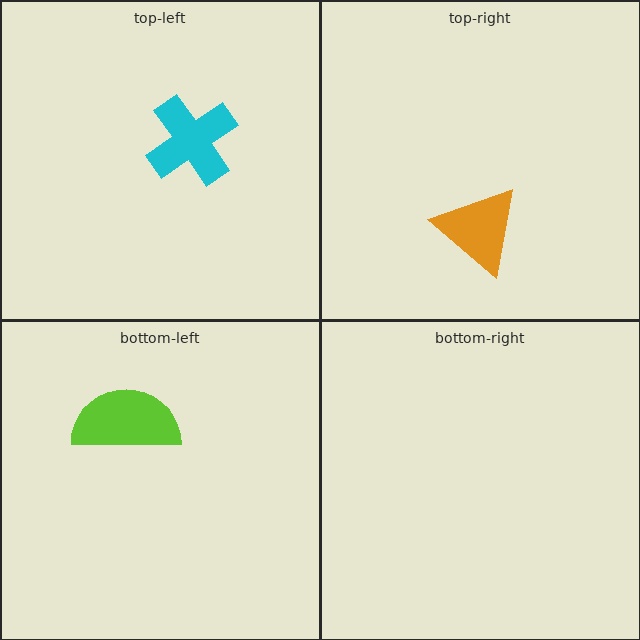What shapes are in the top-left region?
The cyan cross.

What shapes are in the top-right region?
The orange triangle.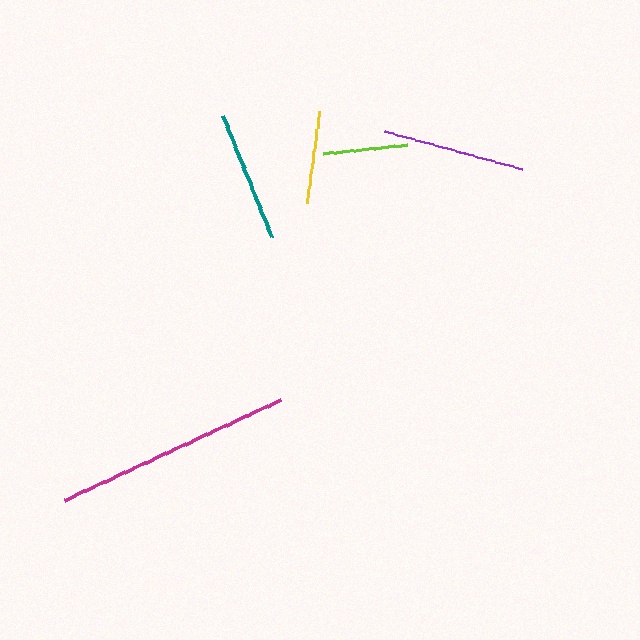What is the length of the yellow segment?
The yellow segment is approximately 93 pixels long.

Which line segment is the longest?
The magenta line is the longest at approximately 239 pixels.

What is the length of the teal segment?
The teal segment is approximately 131 pixels long.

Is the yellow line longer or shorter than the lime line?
The yellow line is longer than the lime line.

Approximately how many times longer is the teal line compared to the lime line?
The teal line is approximately 1.6 times the length of the lime line.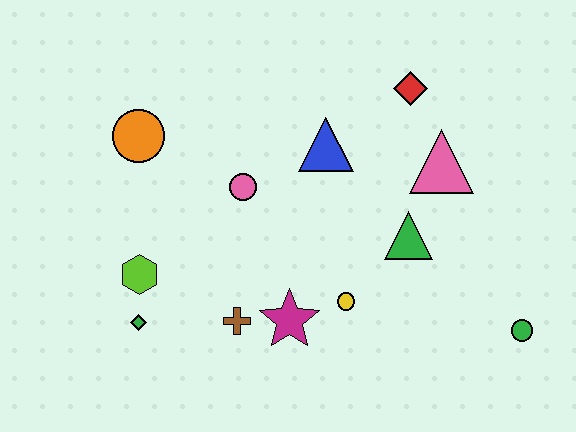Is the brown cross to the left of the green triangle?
Yes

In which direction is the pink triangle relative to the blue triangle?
The pink triangle is to the right of the blue triangle.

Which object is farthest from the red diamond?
The green diamond is farthest from the red diamond.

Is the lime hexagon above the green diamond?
Yes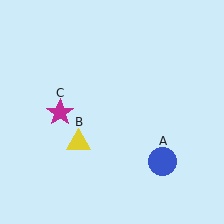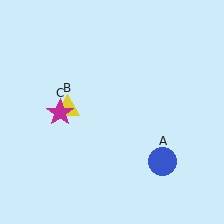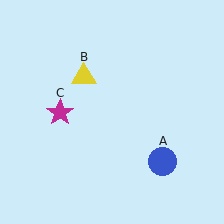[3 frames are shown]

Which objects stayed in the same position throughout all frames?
Blue circle (object A) and magenta star (object C) remained stationary.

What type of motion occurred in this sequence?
The yellow triangle (object B) rotated clockwise around the center of the scene.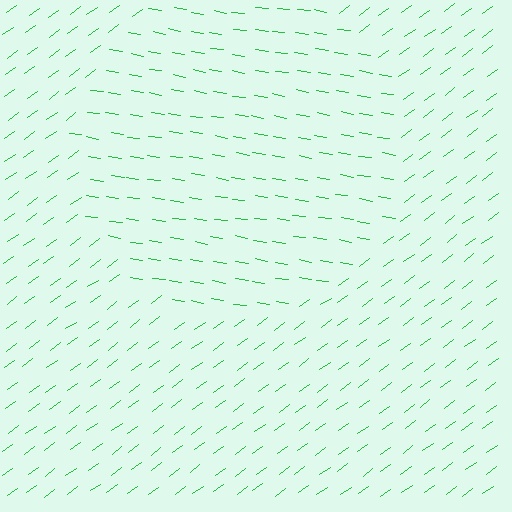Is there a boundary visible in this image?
Yes, there is a texture boundary formed by a change in line orientation.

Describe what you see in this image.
The image is filled with small green line segments. A circle region in the image has lines oriented differently from the surrounding lines, creating a visible texture boundary.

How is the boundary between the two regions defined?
The boundary is defined purely by a change in line orientation (approximately 45 degrees difference). All lines are the same color and thickness.